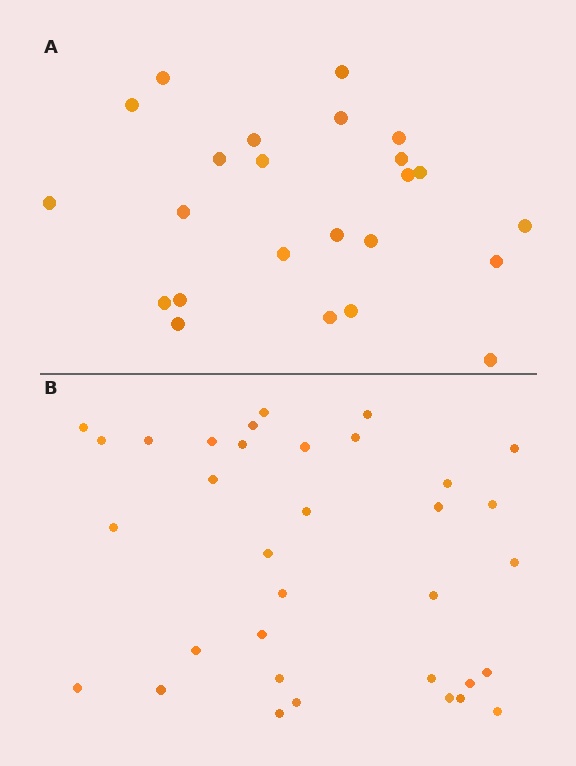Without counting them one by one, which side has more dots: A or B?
Region B (the bottom region) has more dots.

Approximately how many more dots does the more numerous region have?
Region B has roughly 10 or so more dots than region A.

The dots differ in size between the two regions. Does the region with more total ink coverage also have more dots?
No. Region A has more total ink coverage because its dots are larger, but region B actually contains more individual dots. Total area can be misleading — the number of items is what matters here.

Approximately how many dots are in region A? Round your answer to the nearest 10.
About 20 dots. (The exact count is 24, which rounds to 20.)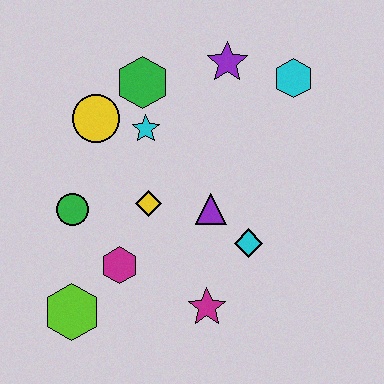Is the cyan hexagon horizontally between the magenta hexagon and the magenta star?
No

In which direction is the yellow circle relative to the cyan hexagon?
The yellow circle is to the left of the cyan hexagon.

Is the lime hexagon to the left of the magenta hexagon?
Yes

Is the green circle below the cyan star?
Yes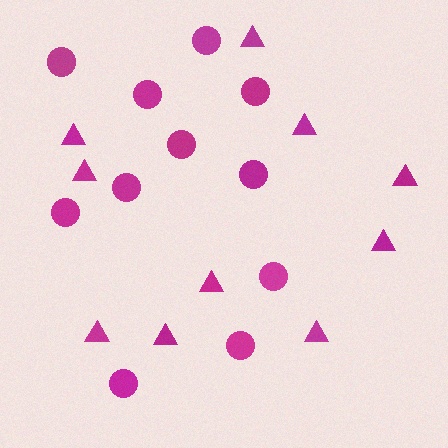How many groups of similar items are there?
There are 2 groups: one group of circles (11) and one group of triangles (10).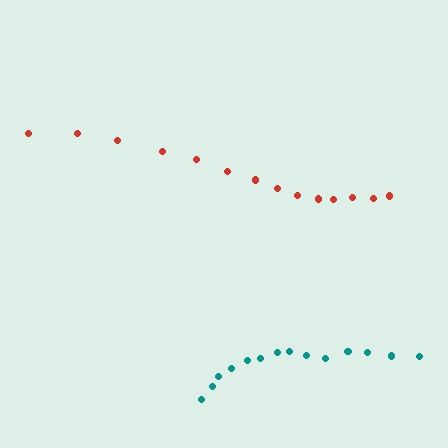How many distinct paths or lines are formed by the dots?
There are 2 distinct paths.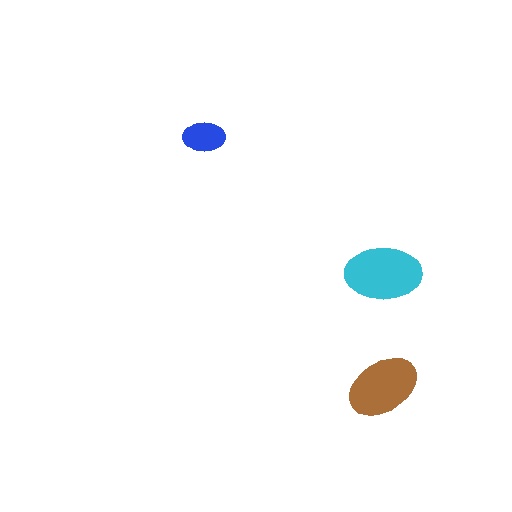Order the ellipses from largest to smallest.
the cyan one, the brown one, the blue one.